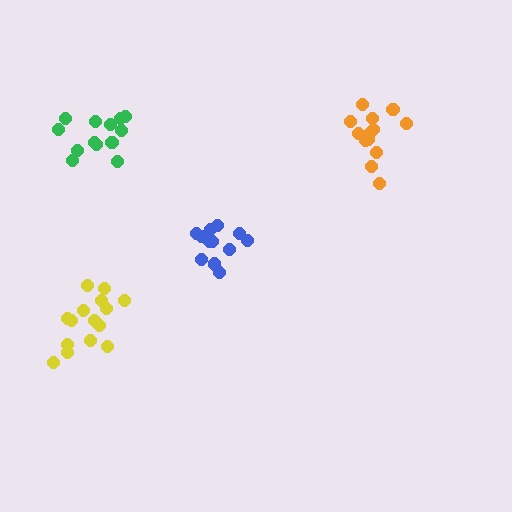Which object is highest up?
The orange cluster is topmost.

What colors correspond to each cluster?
The clusters are colored: blue, green, yellow, orange.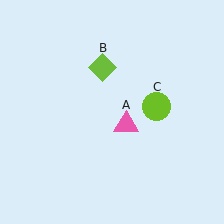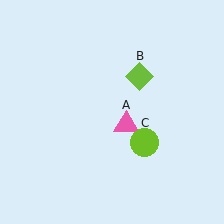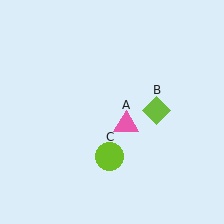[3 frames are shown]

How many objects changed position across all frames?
2 objects changed position: lime diamond (object B), lime circle (object C).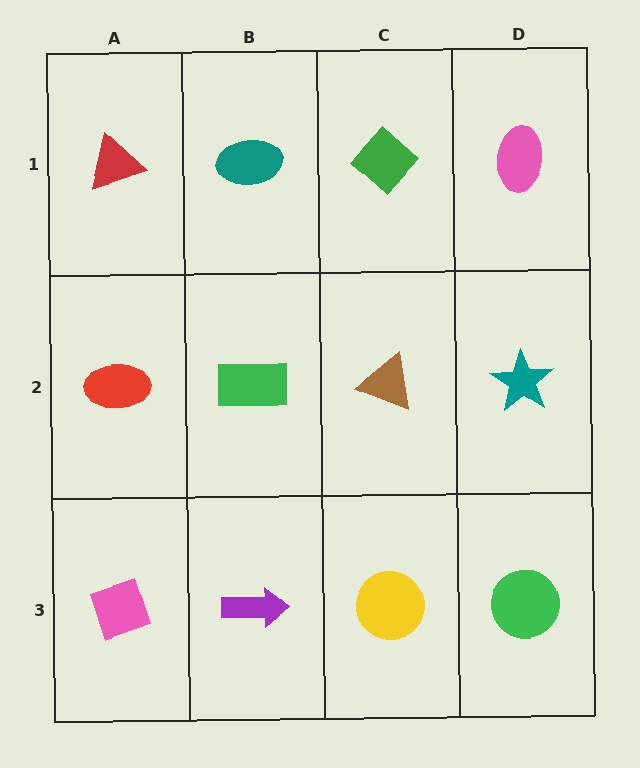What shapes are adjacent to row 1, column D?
A teal star (row 2, column D), a green diamond (row 1, column C).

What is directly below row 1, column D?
A teal star.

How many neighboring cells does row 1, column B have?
3.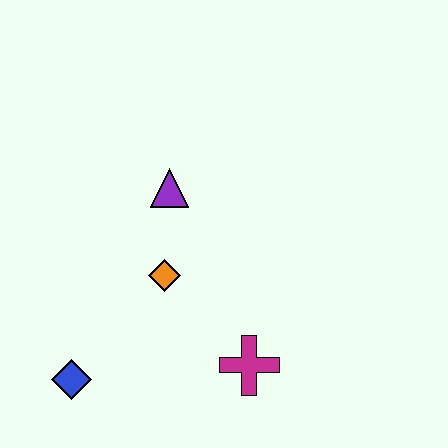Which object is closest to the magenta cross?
The orange diamond is closest to the magenta cross.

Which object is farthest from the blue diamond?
The purple triangle is farthest from the blue diamond.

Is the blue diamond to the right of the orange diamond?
No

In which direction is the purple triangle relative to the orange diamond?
The purple triangle is above the orange diamond.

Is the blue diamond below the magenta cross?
Yes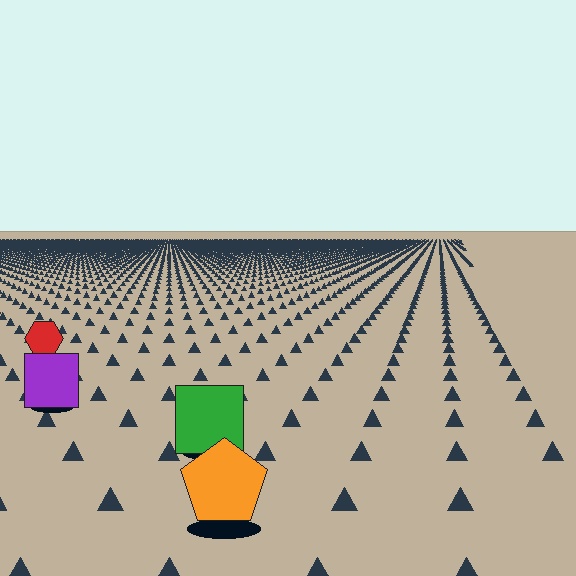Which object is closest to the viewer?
The orange pentagon is closest. The texture marks near it are larger and more spread out.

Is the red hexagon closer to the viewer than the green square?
No. The green square is closer — you can tell from the texture gradient: the ground texture is coarser near it.